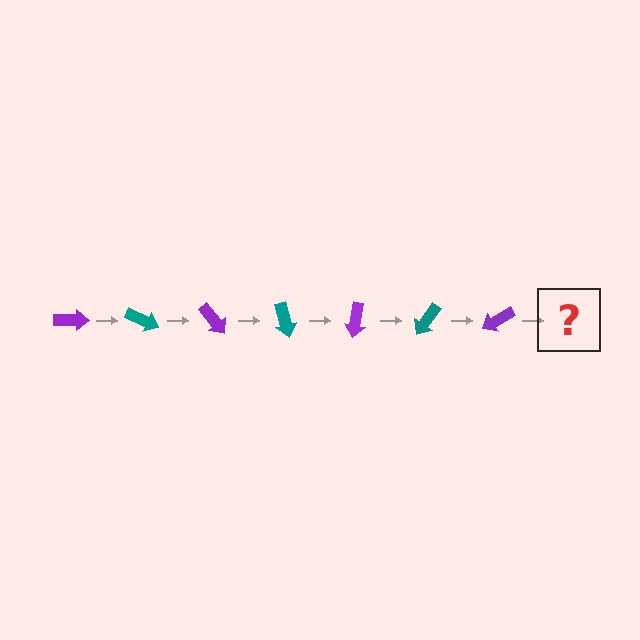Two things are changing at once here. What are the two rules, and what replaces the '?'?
The two rules are that it rotates 25 degrees each step and the color cycles through purple and teal. The '?' should be a teal arrow, rotated 175 degrees from the start.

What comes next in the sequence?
The next element should be a teal arrow, rotated 175 degrees from the start.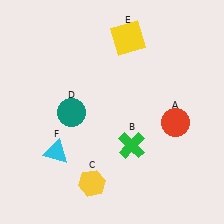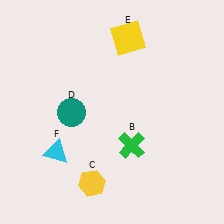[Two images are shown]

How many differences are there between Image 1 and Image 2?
There is 1 difference between the two images.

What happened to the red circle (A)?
The red circle (A) was removed in Image 2. It was in the bottom-right area of Image 1.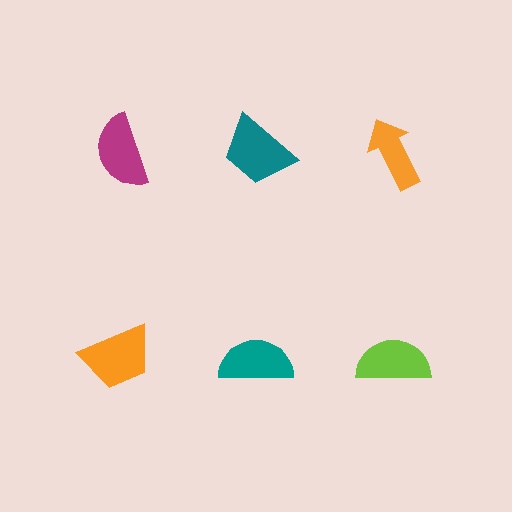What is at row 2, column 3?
A lime semicircle.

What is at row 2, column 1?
An orange trapezoid.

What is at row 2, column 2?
A teal semicircle.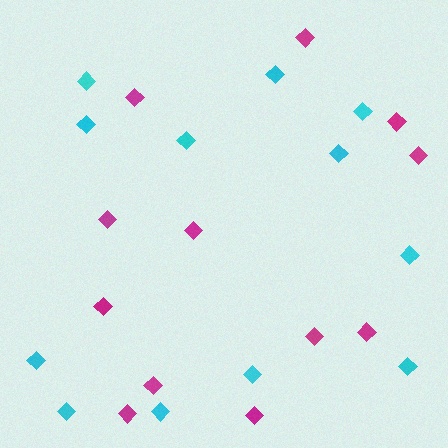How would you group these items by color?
There are 2 groups: one group of cyan diamonds (12) and one group of magenta diamonds (12).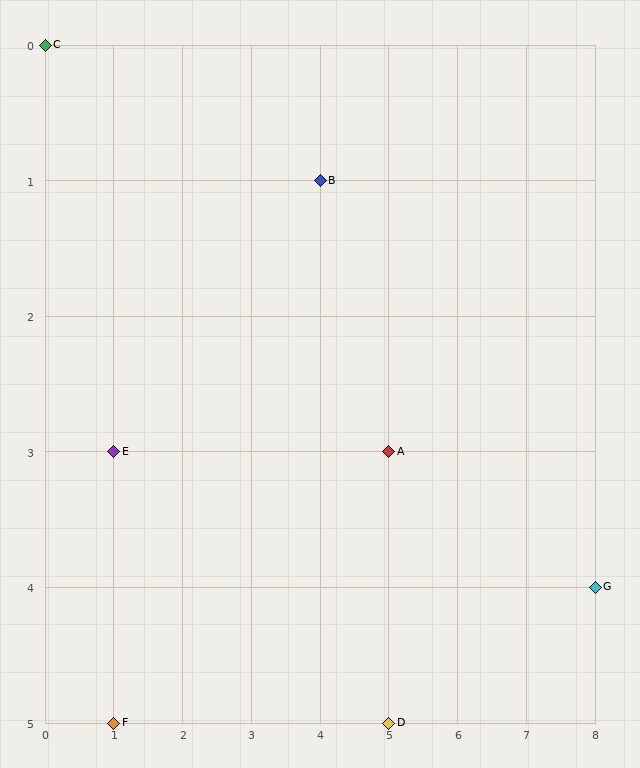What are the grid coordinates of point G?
Point G is at grid coordinates (8, 4).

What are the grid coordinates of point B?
Point B is at grid coordinates (4, 1).